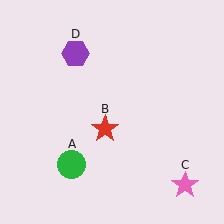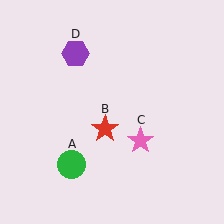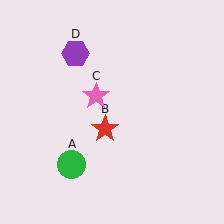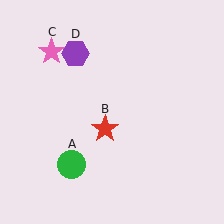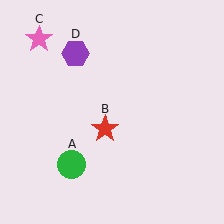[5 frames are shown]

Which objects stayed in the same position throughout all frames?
Green circle (object A) and red star (object B) and purple hexagon (object D) remained stationary.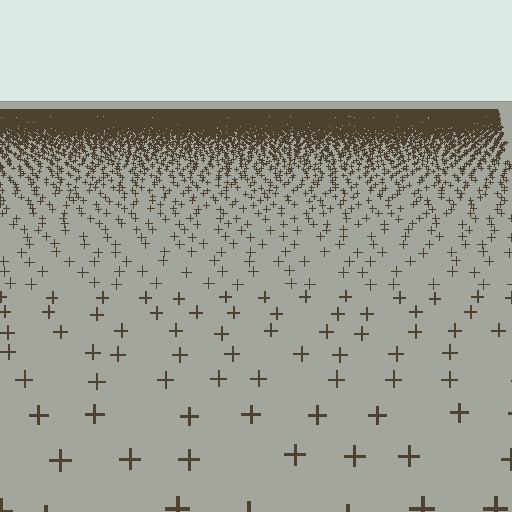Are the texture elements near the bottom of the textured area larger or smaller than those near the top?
Larger. Near the bottom, elements are closer to the viewer and appear at a bigger on-screen size.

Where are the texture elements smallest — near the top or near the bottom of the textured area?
Near the top.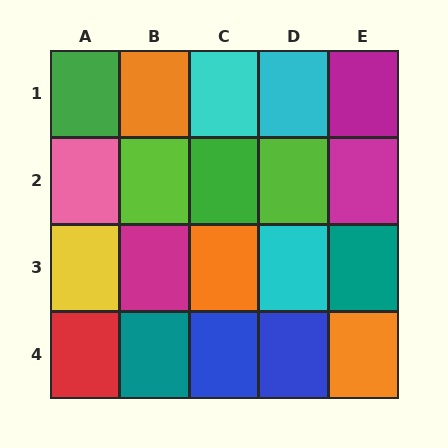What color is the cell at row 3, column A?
Yellow.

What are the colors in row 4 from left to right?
Red, teal, blue, blue, orange.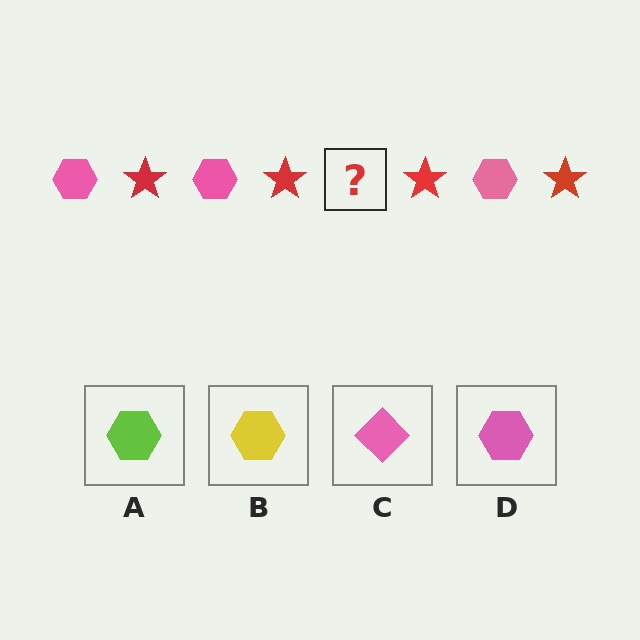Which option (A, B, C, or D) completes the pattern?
D.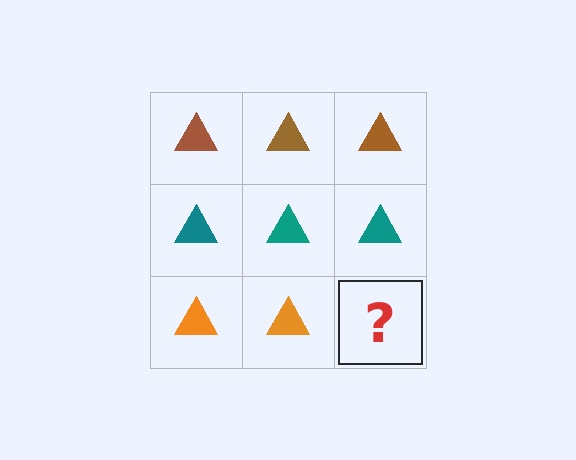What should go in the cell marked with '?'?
The missing cell should contain an orange triangle.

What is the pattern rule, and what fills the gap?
The rule is that each row has a consistent color. The gap should be filled with an orange triangle.